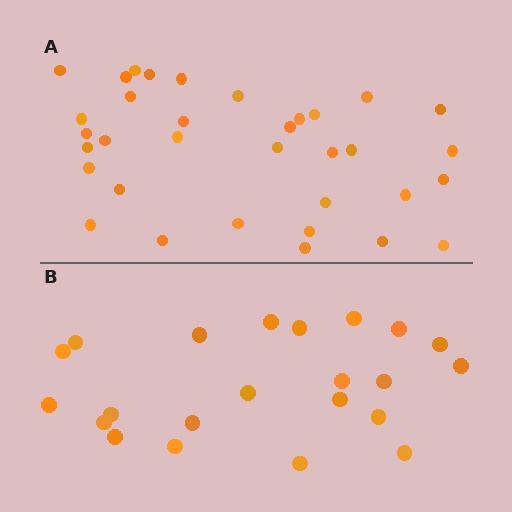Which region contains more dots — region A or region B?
Region A (the top region) has more dots.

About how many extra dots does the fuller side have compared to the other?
Region A has roughly 12 or so more dots than region B.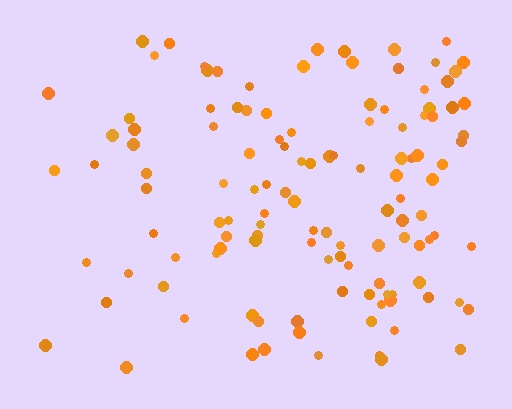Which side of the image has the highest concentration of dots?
The right.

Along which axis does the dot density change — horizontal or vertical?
Horizontal.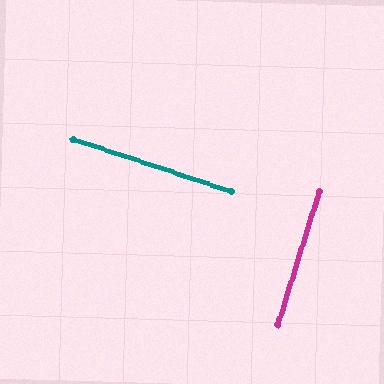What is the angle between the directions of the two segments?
Approximately 89 degrees.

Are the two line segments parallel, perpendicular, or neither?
Perpendicular — they meet at approximately 89°.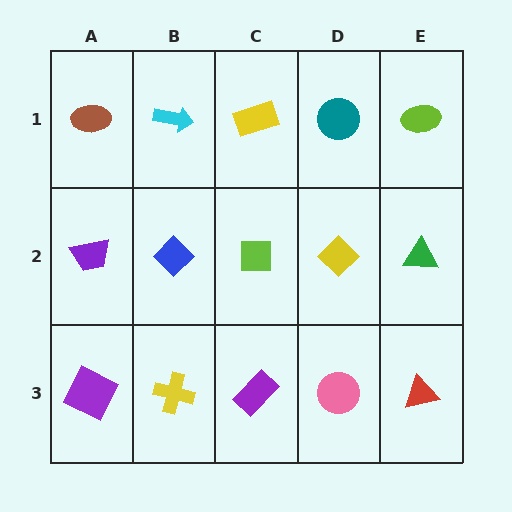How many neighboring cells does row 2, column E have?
3.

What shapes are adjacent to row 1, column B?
A blue diamond (row 2, column B), a brown ellipse (row 1, column A), a yellow rectangle (row 1, column C).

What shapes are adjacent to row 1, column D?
A yellow diamond (row 2, column D), a yellow rectangle (row 1, column C), a lime ellipse (row 1, column E).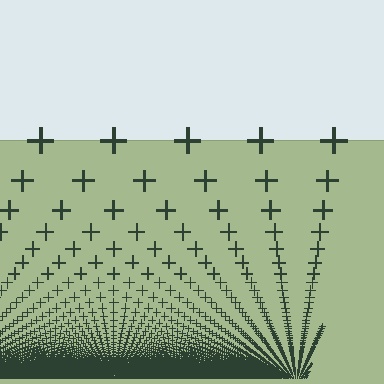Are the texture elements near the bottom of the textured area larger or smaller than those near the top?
Smaller. The gradient is inverted — elements near the bottom are smaller and denser.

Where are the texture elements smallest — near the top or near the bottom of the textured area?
Near the bottom.